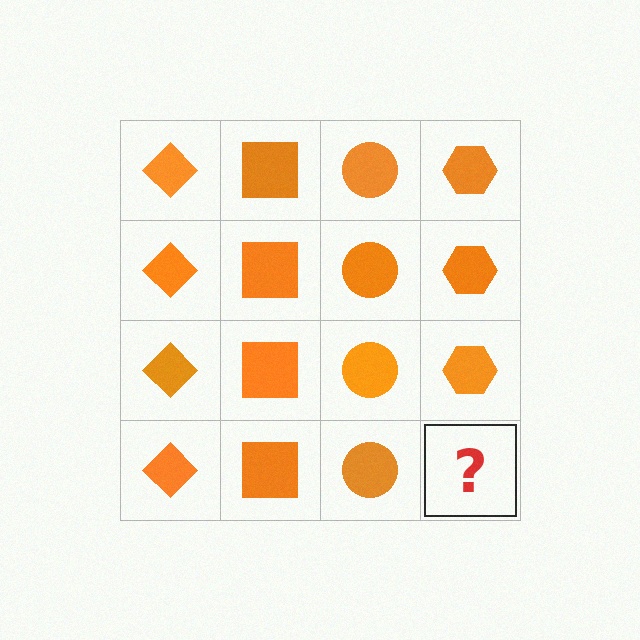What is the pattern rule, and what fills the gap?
The rule is that each column has a consistent shape. The gap should be filled with an orange hexagon.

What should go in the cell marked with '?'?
The missing cell should contain an orange hexagon.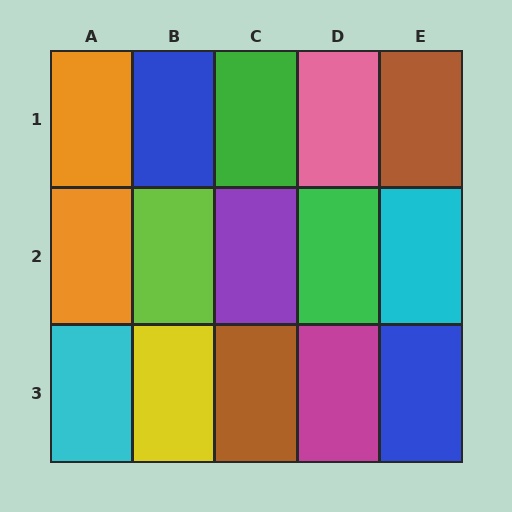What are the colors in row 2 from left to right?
Orange, lime, purple, green, cyan.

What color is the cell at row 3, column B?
Yellow.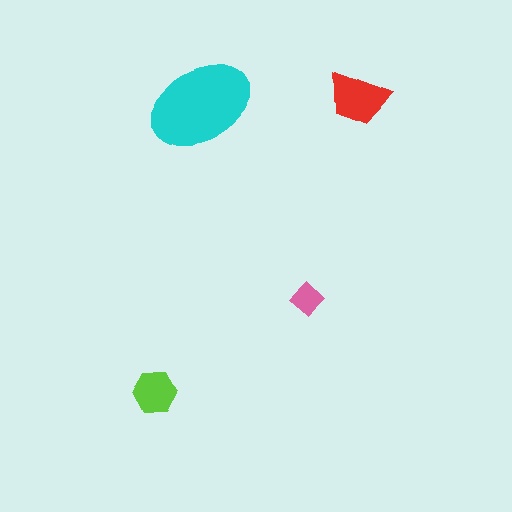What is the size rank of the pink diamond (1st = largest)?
4th.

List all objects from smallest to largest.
The pink diamond, the lime hexagon, the red trapezoid, the cyan ellipse.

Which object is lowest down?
The lime hexagon is bottommost.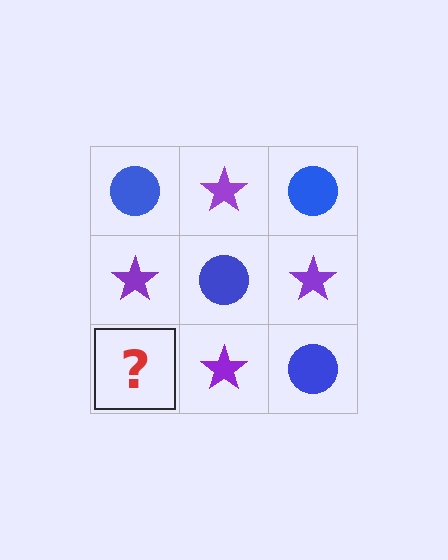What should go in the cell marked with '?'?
The missing cell should contain a blue circle.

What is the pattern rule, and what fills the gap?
The rule is that it alternates blue circle and purple star in a checkerboard pattern. The gap should be filled with a blue circle.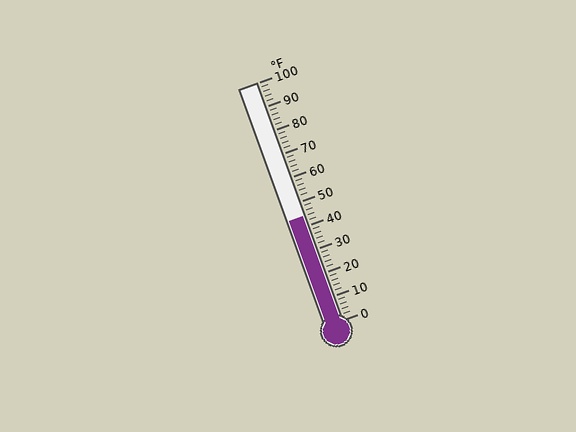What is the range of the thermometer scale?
The thermometer scale ranges from 0°F to 100°F.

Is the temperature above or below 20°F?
The temperature is above 20°F.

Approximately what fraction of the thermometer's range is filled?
The thermometer is filled to approximately 45% of its range.